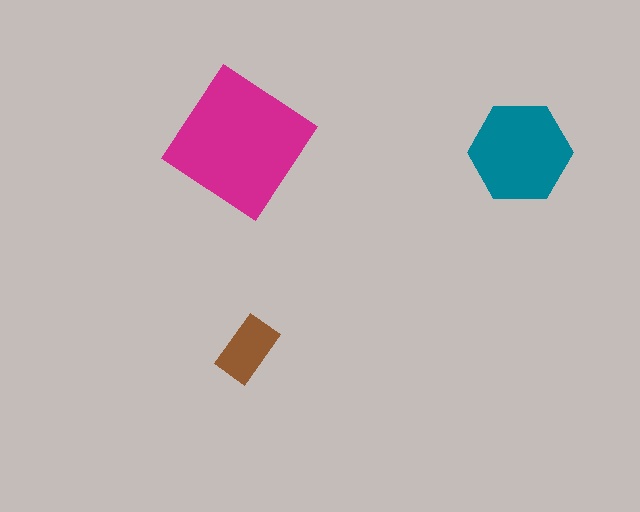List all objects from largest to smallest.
The magenta diamond, the teal hexagon, the brown rectangle.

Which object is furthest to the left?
The magenta diamond is leftmost.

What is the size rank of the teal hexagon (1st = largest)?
2nd.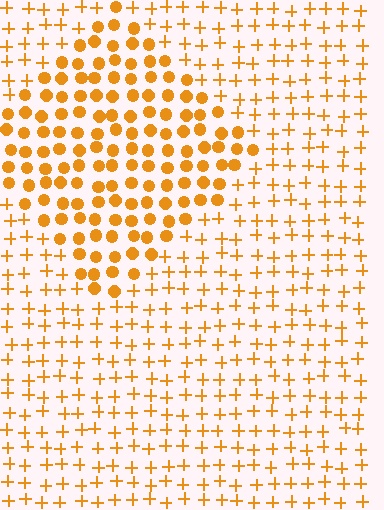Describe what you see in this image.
The image is filled with small orange elements arranged in a uniform grid. A diamond-shaped region contains circles, while the surrounding area contains plus signs. The boundary is defined purely by the change in element shape.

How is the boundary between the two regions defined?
The boundary is defined by a change in element shape: circles inside vs. plus signs outside. All elements share the same color and spacing.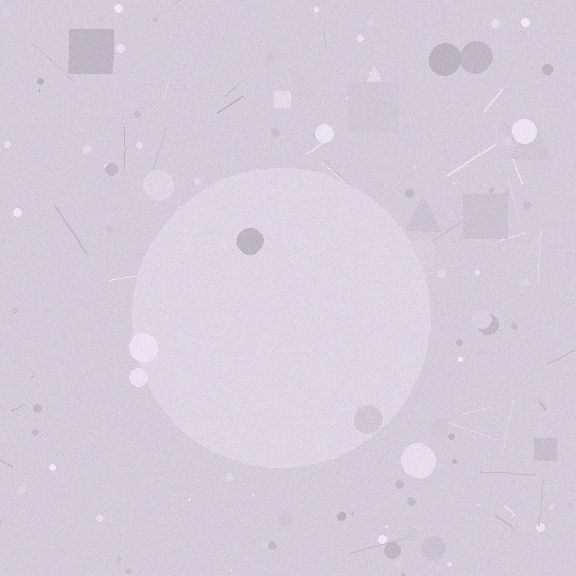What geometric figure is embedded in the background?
A circle is embedded in the background.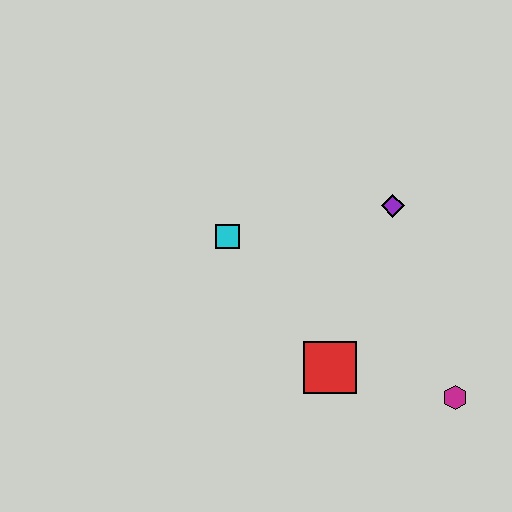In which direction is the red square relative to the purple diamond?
The red square is below the purple diamond.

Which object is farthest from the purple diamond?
The magenta hexagon is farthest from the purple diamond.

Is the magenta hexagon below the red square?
Yes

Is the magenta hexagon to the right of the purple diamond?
Yes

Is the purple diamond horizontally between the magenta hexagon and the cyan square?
Yes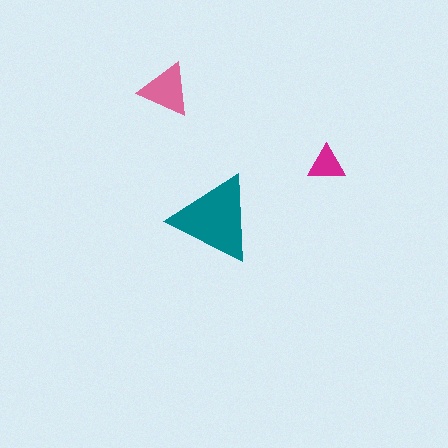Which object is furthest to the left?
The pink triangle is leftmost.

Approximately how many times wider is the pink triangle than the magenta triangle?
About 1.5 times wider.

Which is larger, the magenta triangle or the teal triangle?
The teal one.